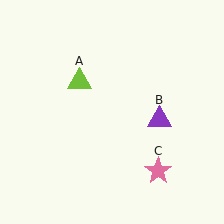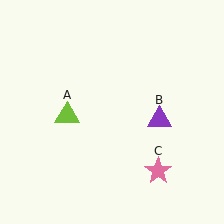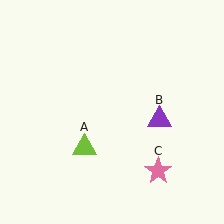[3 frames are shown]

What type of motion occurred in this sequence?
The lime triangle (object A) rotated counterclockwise around the center of the scene.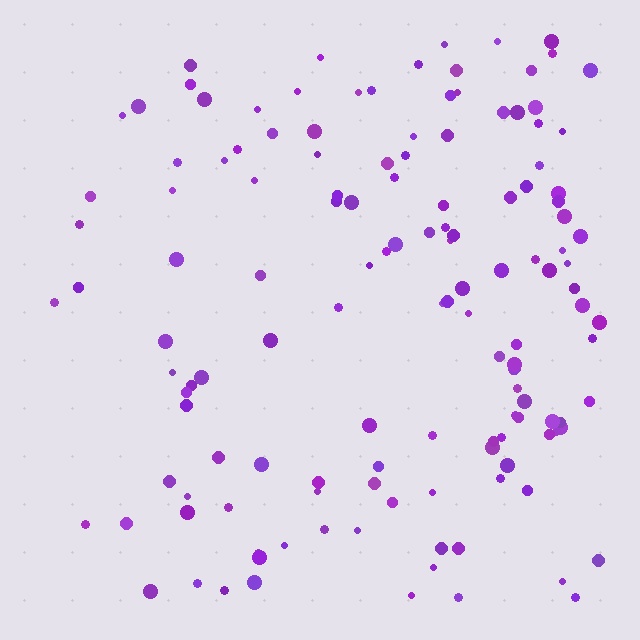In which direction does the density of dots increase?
From left to right, with the right side densest.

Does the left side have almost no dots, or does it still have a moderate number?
Still a moderate number, just noticeably fewer than the right.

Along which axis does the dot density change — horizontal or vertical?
Horizontal.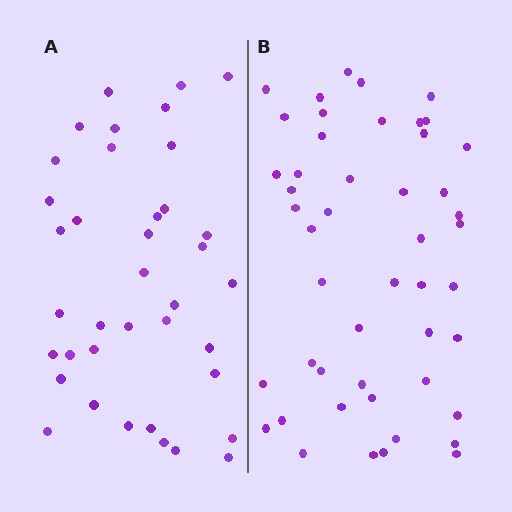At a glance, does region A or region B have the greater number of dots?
Region B (the right region) has more dots.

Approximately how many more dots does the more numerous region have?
Region B has roughly 10 or so more dots than region A.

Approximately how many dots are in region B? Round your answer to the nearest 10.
About 50 dots. (The exact count is 48, which rounds to 50.)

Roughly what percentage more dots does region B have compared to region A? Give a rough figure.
About 25% more.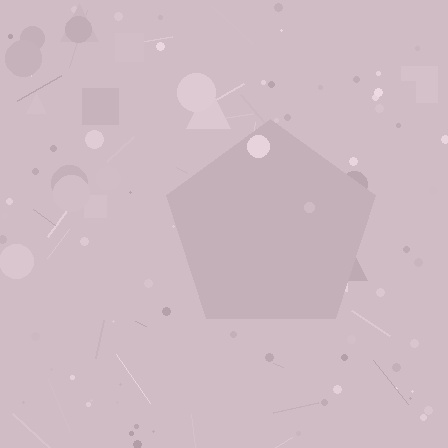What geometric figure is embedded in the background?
A pentagon is embedded in the background.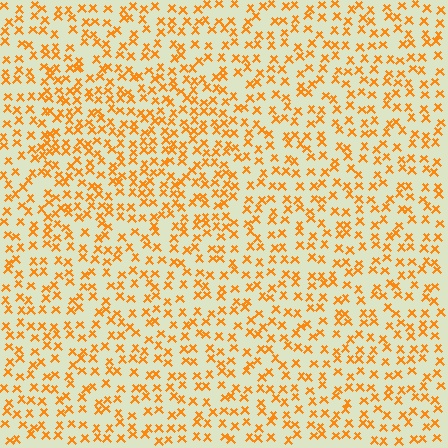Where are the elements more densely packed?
The elements are more densely packed inside the rectangle boundary.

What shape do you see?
I see a rectangle.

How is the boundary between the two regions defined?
The boundary is defined by a change in element density (approximately 1.5x ratio). All elements are the same color, size, and shape.